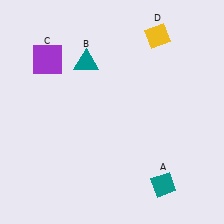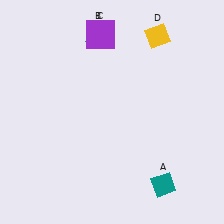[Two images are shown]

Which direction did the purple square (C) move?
The purple square (C) moved right.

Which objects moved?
The objects that moved are: the teal triangle (B), the purple square (C).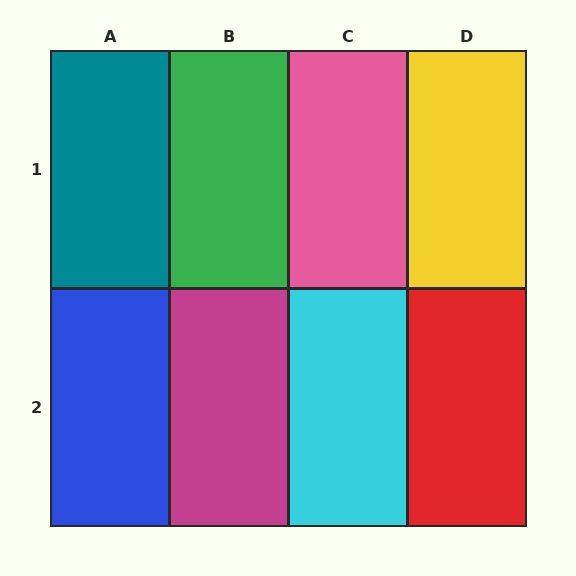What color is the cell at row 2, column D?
Red.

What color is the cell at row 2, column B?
Magenta.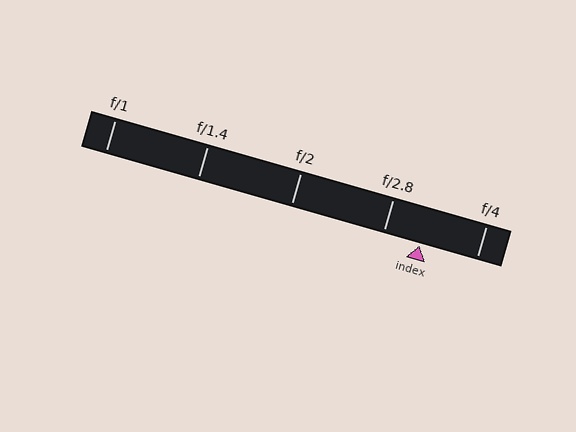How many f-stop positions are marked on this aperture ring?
There are 5 f-stop positions marked.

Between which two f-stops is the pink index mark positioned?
The index mark is between f/2.8 and f/4.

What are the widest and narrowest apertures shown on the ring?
The widest aperture shown is f/1 and the narrowest is f/4.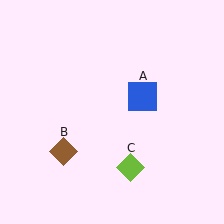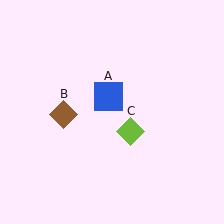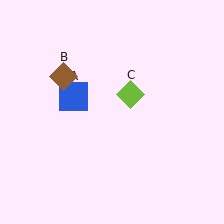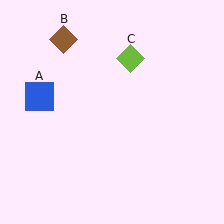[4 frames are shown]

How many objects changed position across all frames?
3 objects changed position: blue square (object A), brown diamond (object B), lime diamond (object C).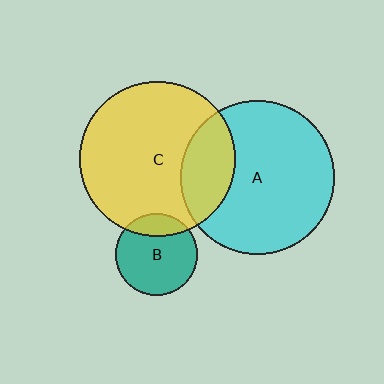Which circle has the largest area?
Circle C (yellow).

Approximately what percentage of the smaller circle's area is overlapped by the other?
Approximately 25%.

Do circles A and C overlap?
Yes.